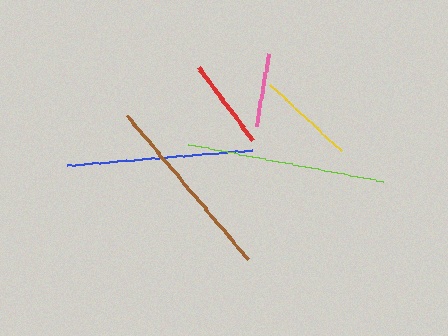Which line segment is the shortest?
The pink line is the shortest at approximately 74 pixels.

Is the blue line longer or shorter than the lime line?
The lime line is longer than the blue line.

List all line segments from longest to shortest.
From longest to shortest: lime, brown, blue, yellow, red, pink.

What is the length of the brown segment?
The brown segment is approximately 188 pixels long.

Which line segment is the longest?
The lime line is the longest at approximately 198 pixels.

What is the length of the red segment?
The red segment is approximately 91 pixels long.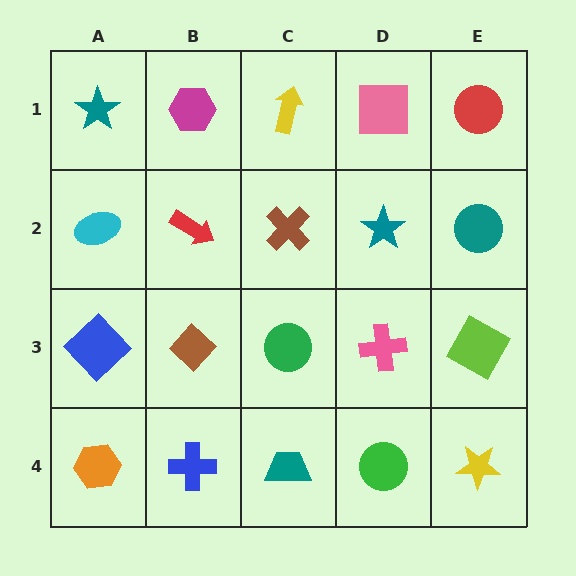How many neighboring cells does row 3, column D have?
4.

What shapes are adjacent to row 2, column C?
A yellow arrow (row 1, column C), a green circle (row 3, column C), a red arrow (row 2, column B), a teal star (row 2, column D).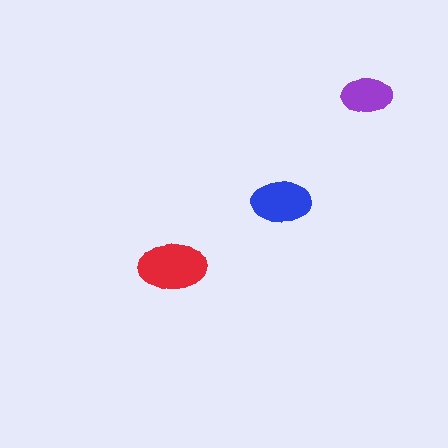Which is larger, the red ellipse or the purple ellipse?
The red one.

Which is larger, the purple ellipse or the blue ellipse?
The blue one.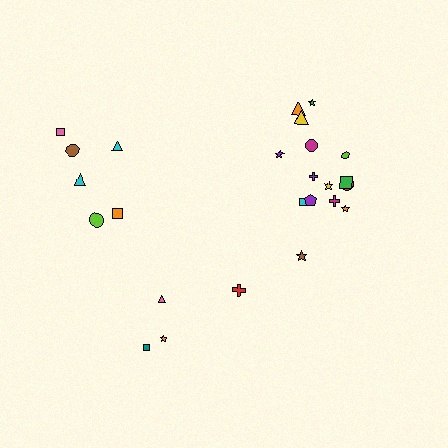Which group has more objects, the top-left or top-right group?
The top-right group.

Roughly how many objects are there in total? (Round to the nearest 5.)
Roughly 25 objects in total.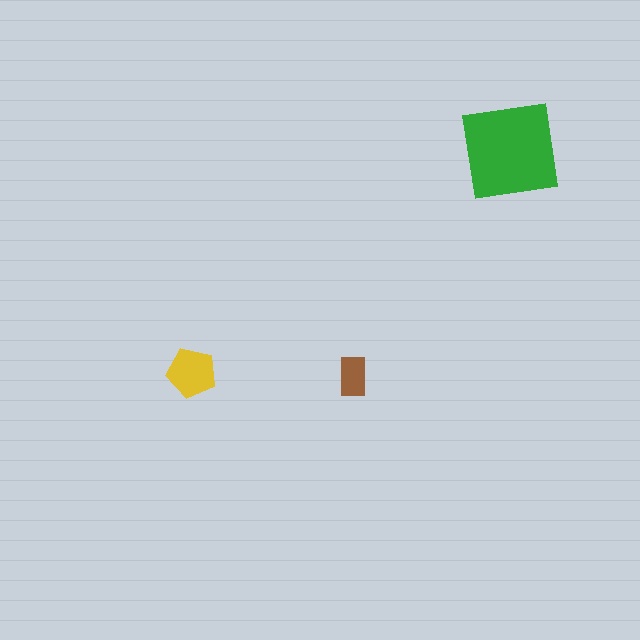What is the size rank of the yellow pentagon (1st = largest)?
2nd.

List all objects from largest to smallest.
The green square, the yellow pentagon, the brown rectangle.